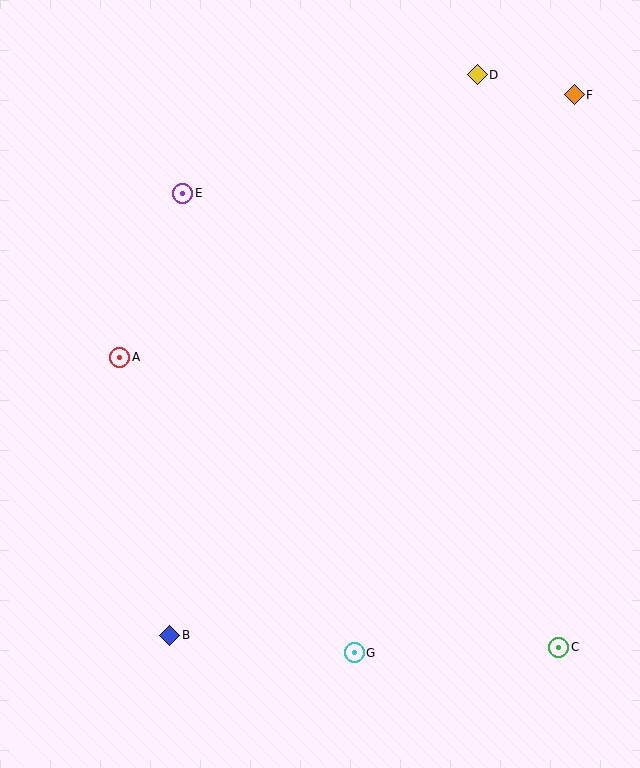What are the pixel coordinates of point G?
Point G is at (354, 653).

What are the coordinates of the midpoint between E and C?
The midpoint between E and C is at (371, 420).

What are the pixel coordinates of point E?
Point E is at (183, 193).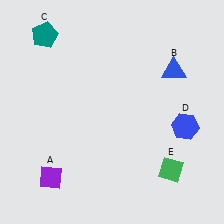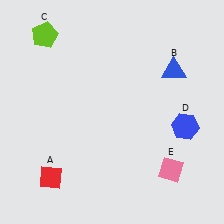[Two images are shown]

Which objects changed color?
A changed from purple to red. C changed from teal to lime. E changed from green to pink.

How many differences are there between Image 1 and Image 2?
There are 3 differences between the two images.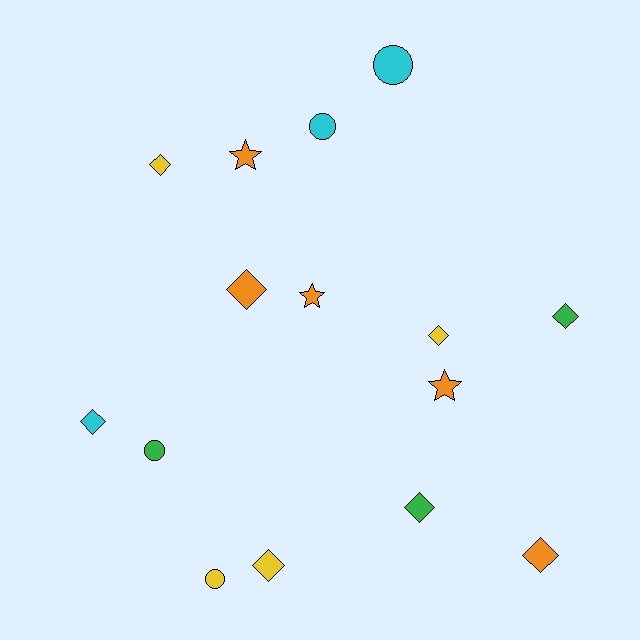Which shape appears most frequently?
Diamond, with 8 objects.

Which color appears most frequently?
Orange, with 5 objects.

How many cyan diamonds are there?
There is 1 cyan diamond.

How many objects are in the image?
There are 15 objects.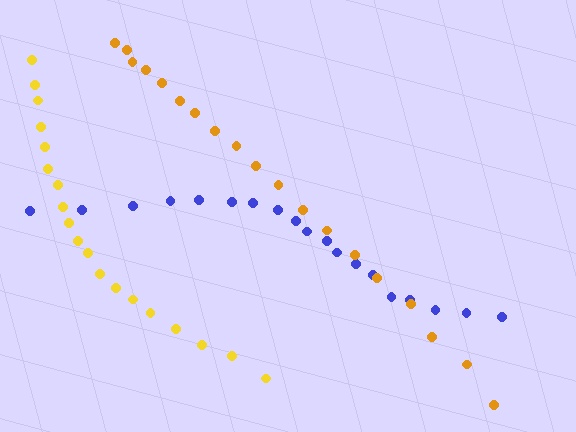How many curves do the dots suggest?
There are 3 distinct paths.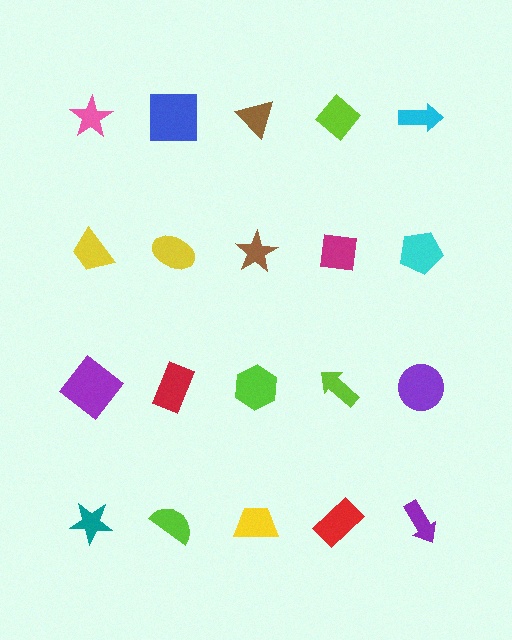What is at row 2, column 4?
A magenta square.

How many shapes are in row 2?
5 shapes.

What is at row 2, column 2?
A yellow ellipse.